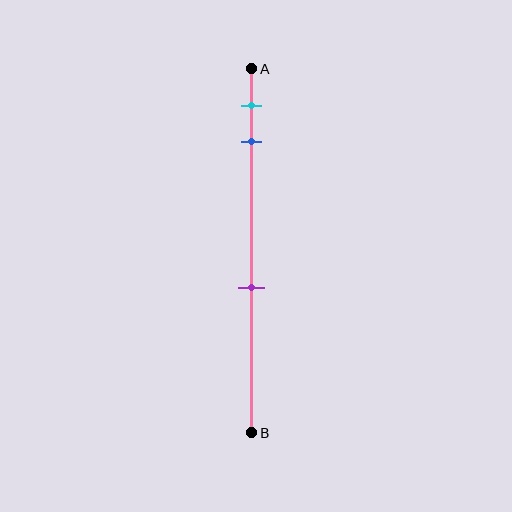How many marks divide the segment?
There are 3 marks dividing the segment.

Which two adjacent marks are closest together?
The cyan and blue marks are the closest adjacent pair.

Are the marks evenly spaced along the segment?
No, the marks are not evenly spaced.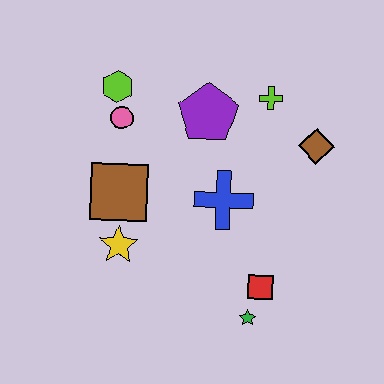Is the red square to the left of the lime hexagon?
No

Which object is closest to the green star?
The red square is closest to the green star.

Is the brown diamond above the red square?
Yes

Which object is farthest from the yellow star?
The brown diamond is farthest from the yellow star.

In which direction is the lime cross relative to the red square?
The lime cross is above the red square.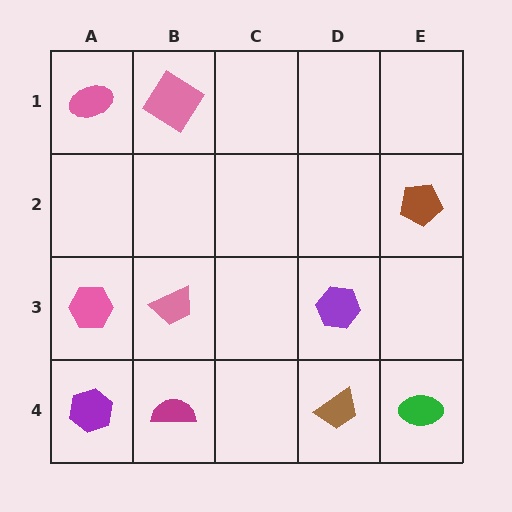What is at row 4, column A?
A purple hexagon.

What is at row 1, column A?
A pink ellipse.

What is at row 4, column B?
A magenta semicircle.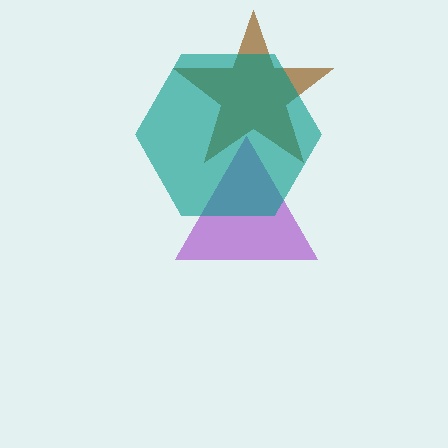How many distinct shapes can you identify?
There are 3 distinct shapes: a brown star, a purple triangle, a teal hexagon.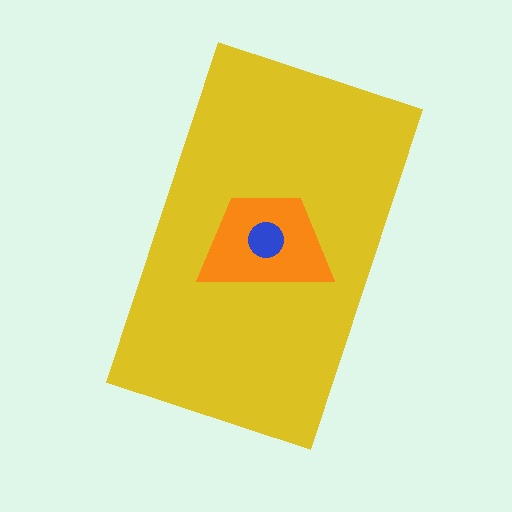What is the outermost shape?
The yellow rectangle.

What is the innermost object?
The blue circle.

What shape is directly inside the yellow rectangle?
The orange trapezoid.